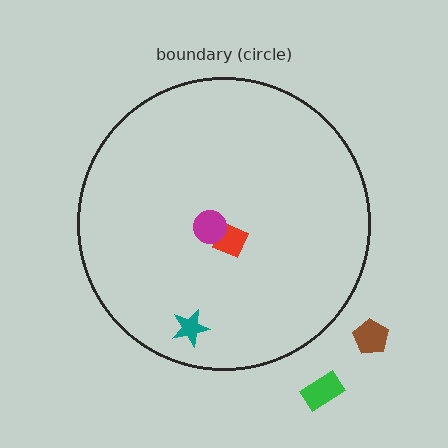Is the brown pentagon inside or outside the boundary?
Outside.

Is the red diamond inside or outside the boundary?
Inside.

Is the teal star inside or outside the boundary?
Inside.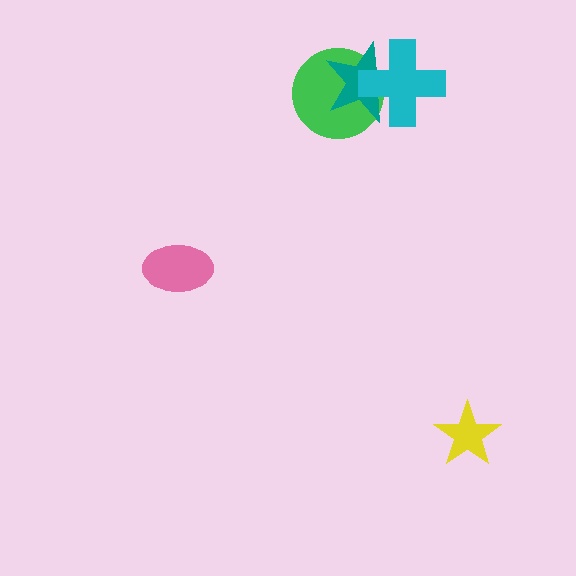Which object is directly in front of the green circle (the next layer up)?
The teal star is directly in front of the green circle.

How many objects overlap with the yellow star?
0 objects overlap with the yellow star.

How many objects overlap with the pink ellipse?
0 objects overlap with the pink ellipse.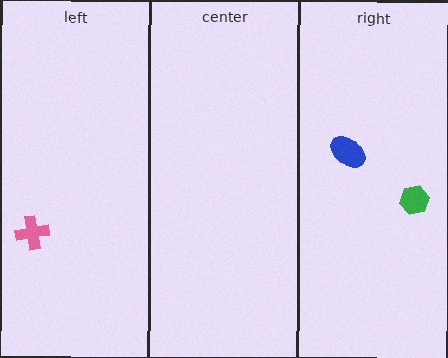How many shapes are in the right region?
2.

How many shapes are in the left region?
1.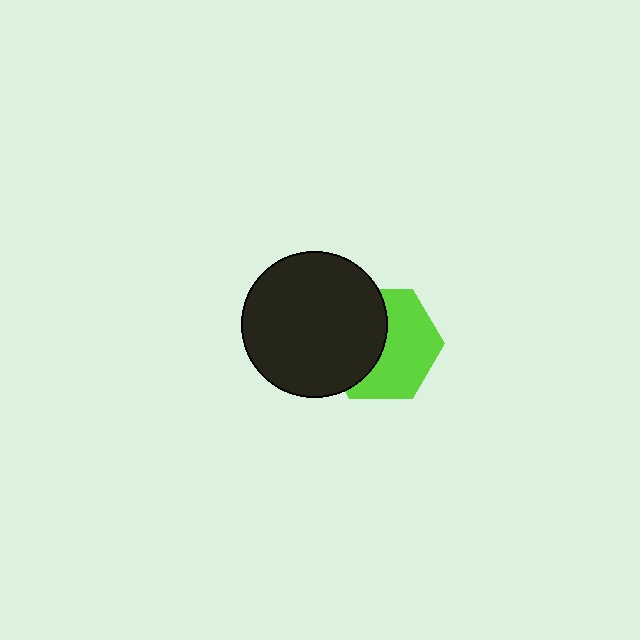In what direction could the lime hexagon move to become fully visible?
The lime hexagon could move right. That would shift it out from behind the black circle entirely.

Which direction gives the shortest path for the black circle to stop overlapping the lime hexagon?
Moving left gives the shortest separation.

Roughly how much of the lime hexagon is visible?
About half of it is visible (roughly 55%).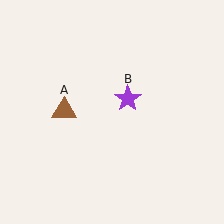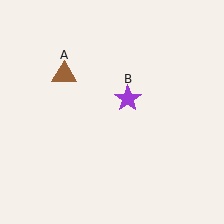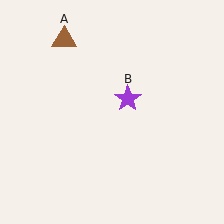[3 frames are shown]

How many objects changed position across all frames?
1 object changed position: brown triangle (object A).